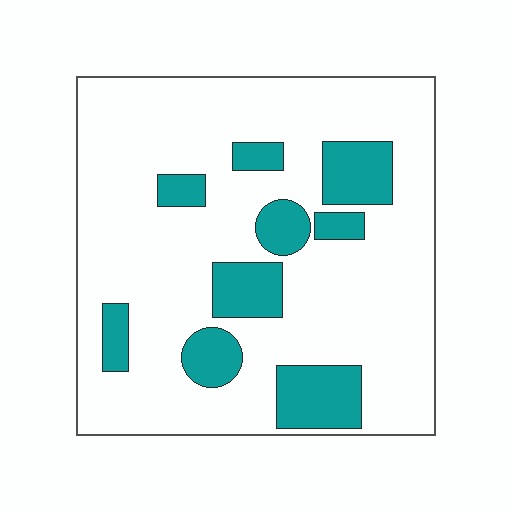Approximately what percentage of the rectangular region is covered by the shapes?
Approximately 20%.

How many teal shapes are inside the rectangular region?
9.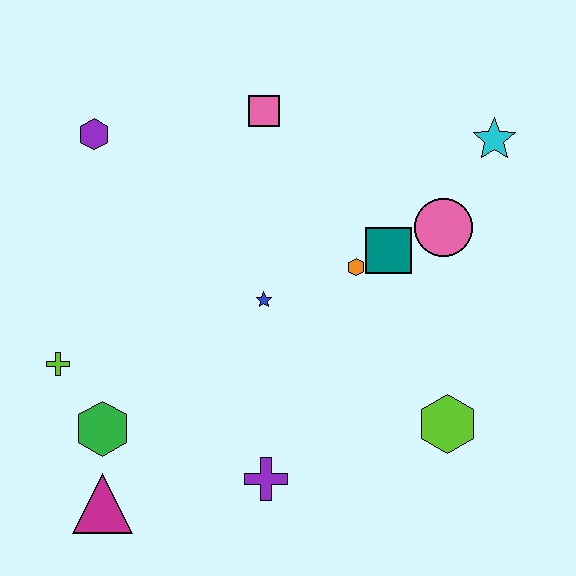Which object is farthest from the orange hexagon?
The magenta triangle is farthest from the orange hexagon.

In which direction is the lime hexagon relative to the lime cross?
The lime hexagon is to the right of the lime cross.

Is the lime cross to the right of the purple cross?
No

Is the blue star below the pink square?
Yes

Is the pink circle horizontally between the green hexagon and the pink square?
No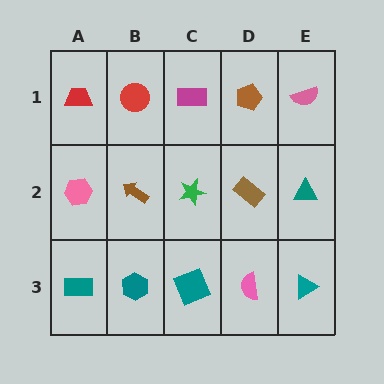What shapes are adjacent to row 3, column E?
A teal triangle (row 2, column E), a pink semicircle (row 3, column D).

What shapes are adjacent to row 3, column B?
A brown arrow (row 2, column B), a teal rectangle (row 3, column A), a teal square (row 3, column C).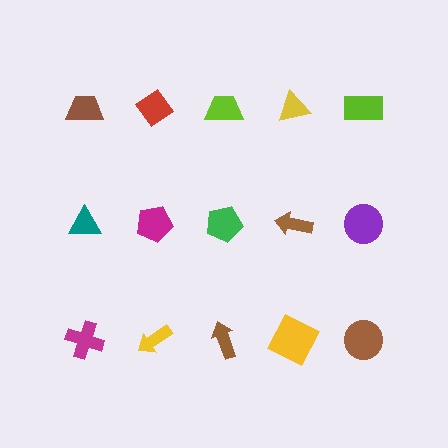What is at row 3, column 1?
A magenta cross.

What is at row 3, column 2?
A yellow arrow.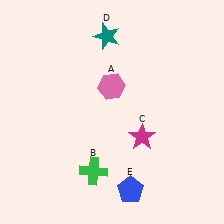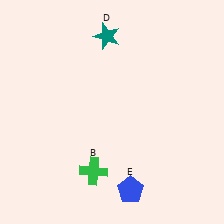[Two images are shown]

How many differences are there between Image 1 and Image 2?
There are 2 differences between the two images.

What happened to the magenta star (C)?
The magenta star (C) was removed in Image 2. It was in the bottom-right area of Image 1.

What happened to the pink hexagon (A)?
The pink hexagon (A) was removed in Image 2. It was in the top-left area of Image 1.